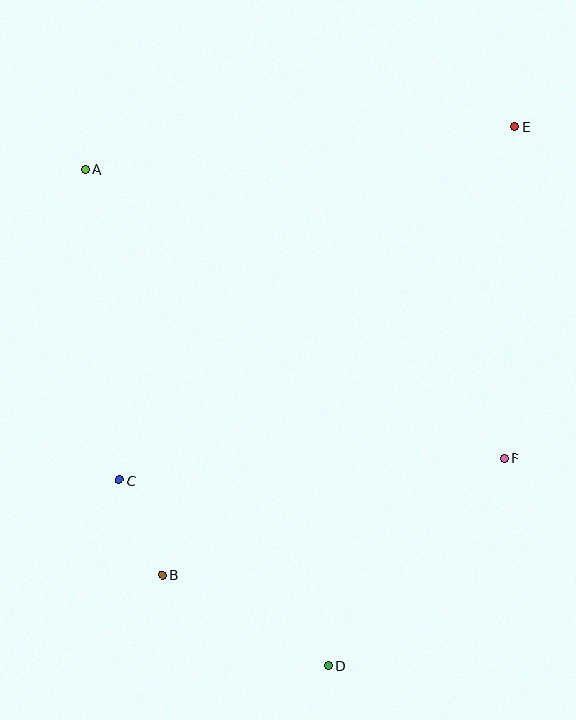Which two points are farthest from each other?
Points D and E are farthest from each other.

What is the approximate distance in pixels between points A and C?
The distance between A and C is approximately 312 pixels.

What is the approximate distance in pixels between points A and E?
The distance between A and E is approximately 431 pixels.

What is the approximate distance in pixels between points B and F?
The distance between B and F is approximately 361 pixels.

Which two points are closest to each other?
Points B and C are closest to each other.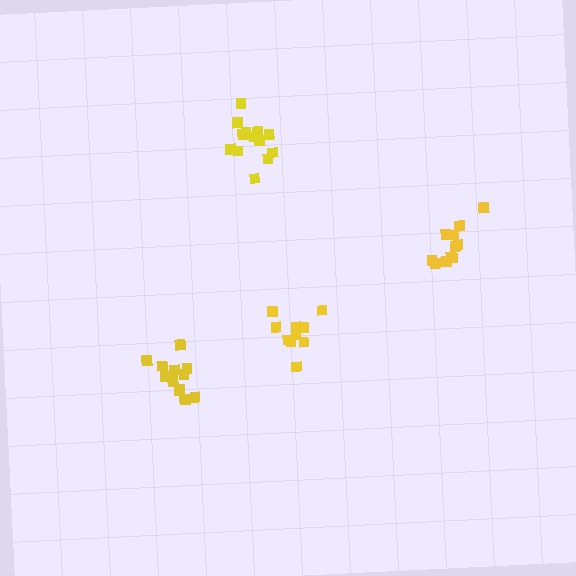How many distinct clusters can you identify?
There are 4 distinct clusters.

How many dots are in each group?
Group 1: 14 dots, Group 2: 11 dots, Group 3: 10 dots, Group 4: 11 dots (46 total).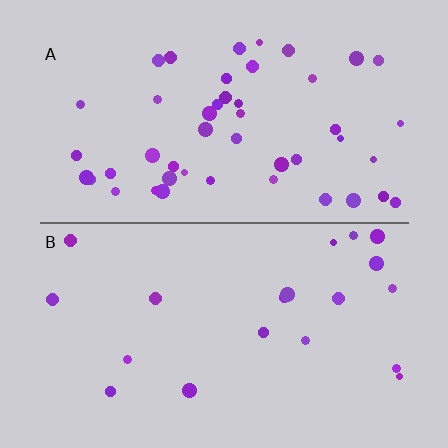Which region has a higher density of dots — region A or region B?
A (the top).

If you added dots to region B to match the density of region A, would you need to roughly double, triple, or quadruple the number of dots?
Approximately double.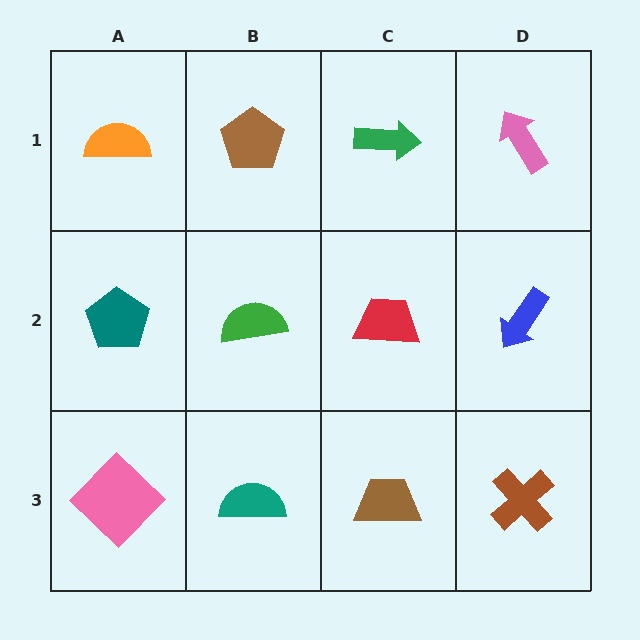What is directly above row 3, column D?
A blue arrow.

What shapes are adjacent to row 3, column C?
A red trapezoid (row 2, column C), a teal semicircle (row 3, column B), a brown cross (row 3, column D).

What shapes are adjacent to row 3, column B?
A green semicircle (row 2, column B), a pink diamond (row 3, column A), a brown trapezoid (row 3, column C).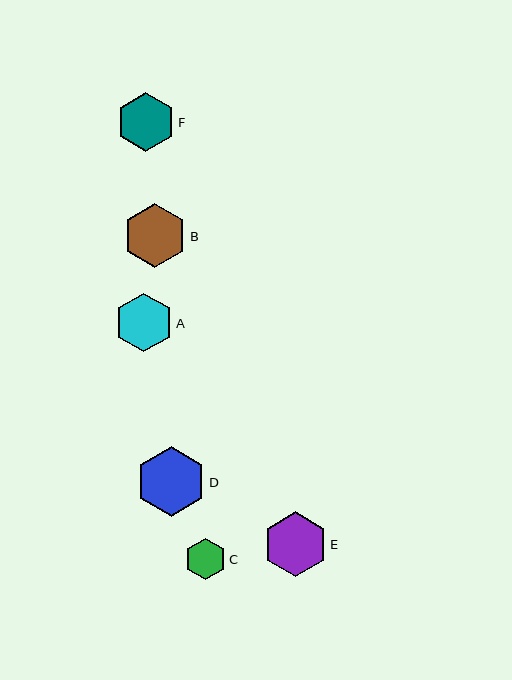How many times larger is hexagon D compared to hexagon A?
Hexagon D is approximately 1.2 times the size of hexagon A.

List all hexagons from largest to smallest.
From largest to smallest: D, E, B, F, A, C.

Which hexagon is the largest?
Hexagon D is the largest with a size of approximately 70 pixels.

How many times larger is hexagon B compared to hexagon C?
Hexagon B is approximately 1.6 times the size of hexagon C.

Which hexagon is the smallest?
Hexagon C is the smallest with a size of approximately 41 pixels.